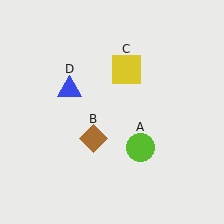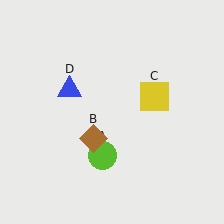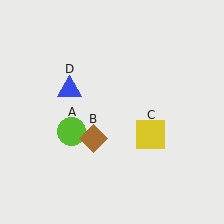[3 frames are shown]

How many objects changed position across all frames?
2 objects changed position: lime circle (object A), yellow square (object C).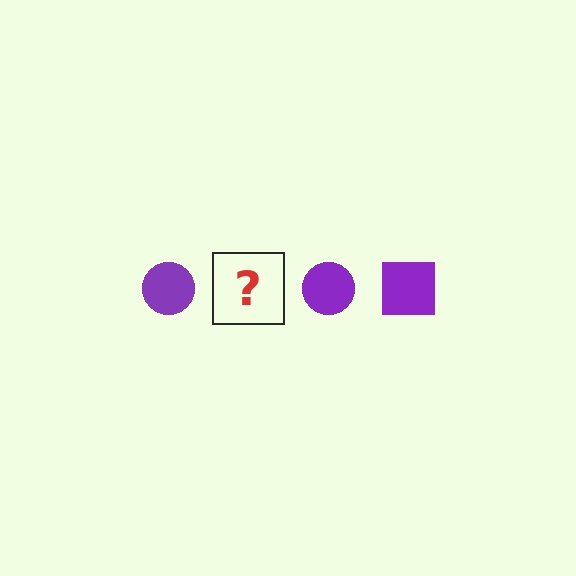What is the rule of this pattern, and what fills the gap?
The rule is that the pattern cycles through circle, square shapes in purple. The gap should be filled with a purple square.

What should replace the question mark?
The question mark should be replaced with a purple square.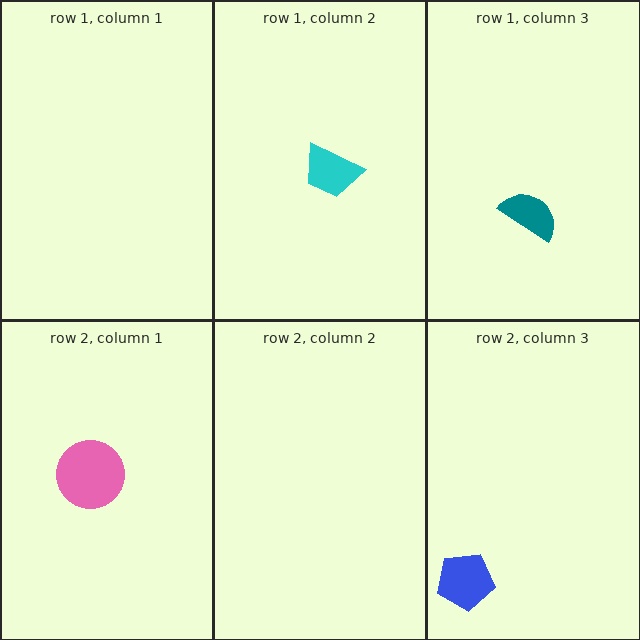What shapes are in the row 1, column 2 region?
The cyan trapezoid.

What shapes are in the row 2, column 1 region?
The pink circle.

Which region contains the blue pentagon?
The row 2, column 3 region.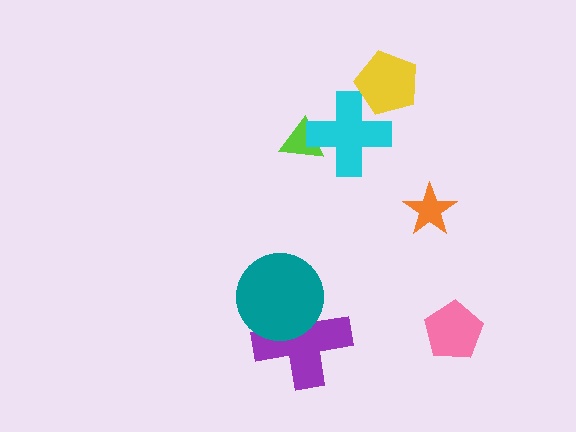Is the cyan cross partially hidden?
Yes, it is partially covered by another shape.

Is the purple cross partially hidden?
Yes, it is partially covered by another shape.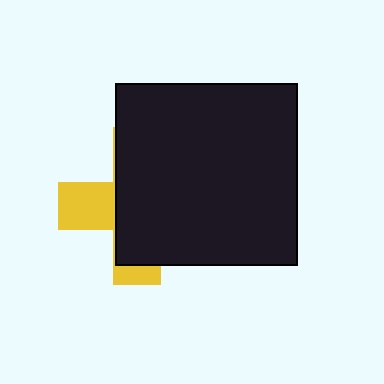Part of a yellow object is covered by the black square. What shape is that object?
It is a cross.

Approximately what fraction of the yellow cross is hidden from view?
Roughly 69% of the yellow cross is hidden behind the black square.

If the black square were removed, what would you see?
You would see the complete yellow cross.